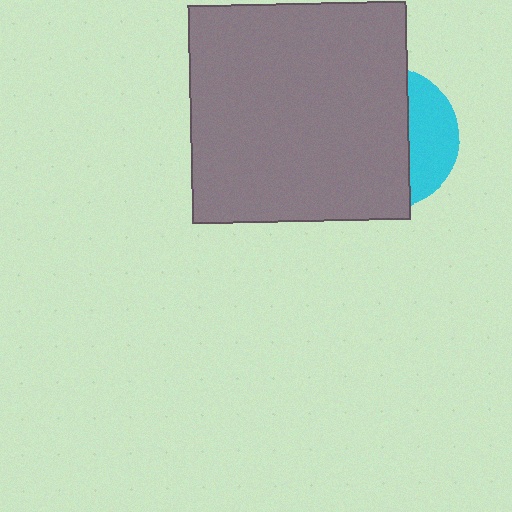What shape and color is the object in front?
The object in front is a gray square.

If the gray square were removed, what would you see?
You would see the complete cyan circle.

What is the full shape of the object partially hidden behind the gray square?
The partially hidden object is a cyan circle.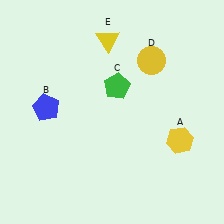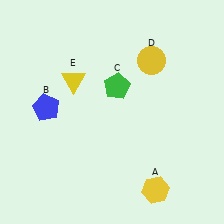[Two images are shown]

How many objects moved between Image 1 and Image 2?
2 objects moved between the two images.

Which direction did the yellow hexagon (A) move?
The yellow hexagon (A) moved down.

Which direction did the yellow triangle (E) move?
The yellow triangle (E) moved down.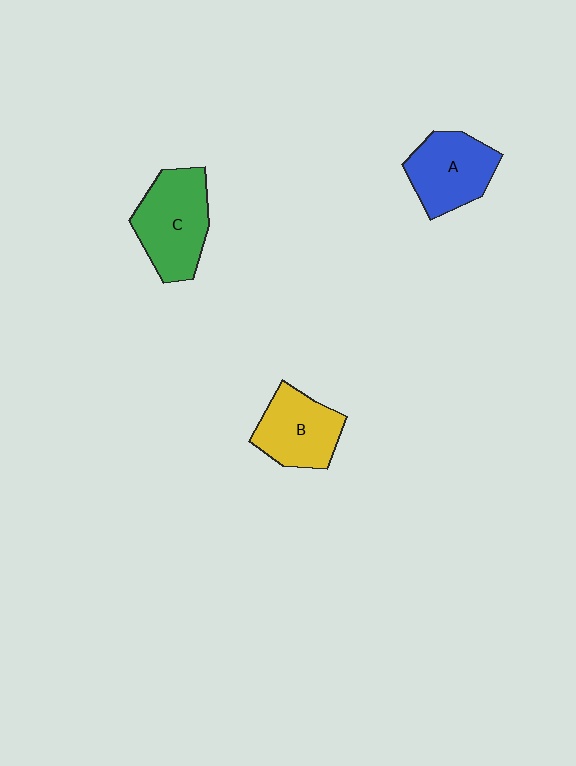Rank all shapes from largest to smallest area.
From largest to smallest: C (green), A (blue), B (yellow).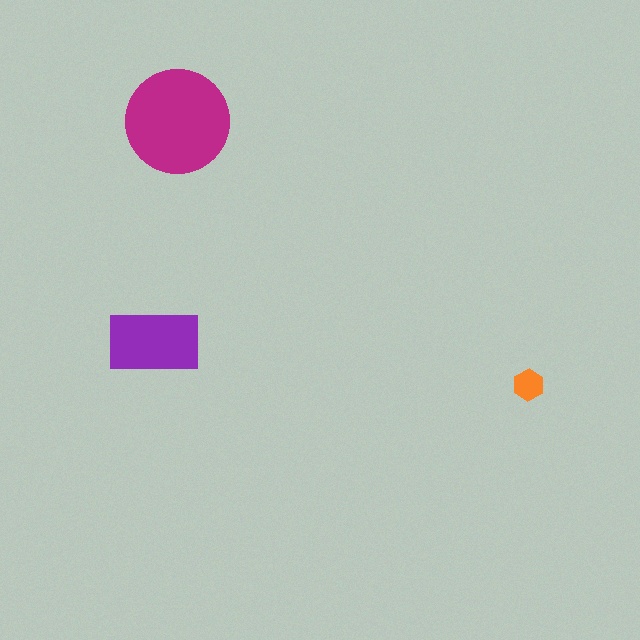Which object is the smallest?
The orange hexagon.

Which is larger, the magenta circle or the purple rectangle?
The magenta circle.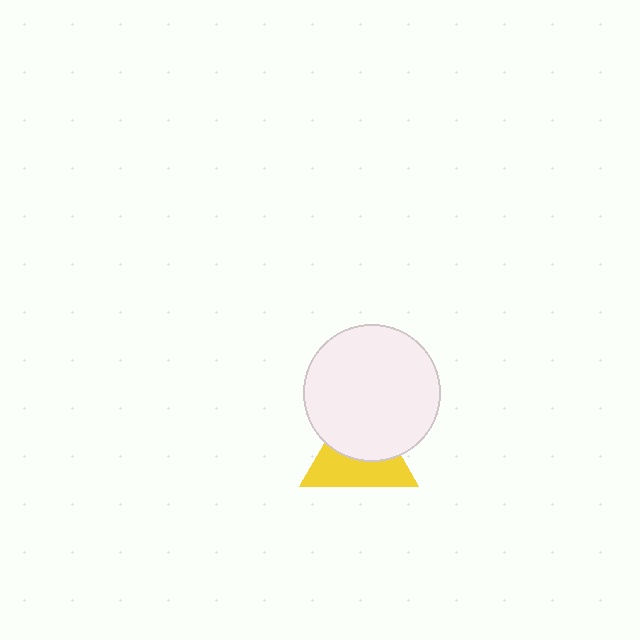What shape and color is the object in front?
The object in front is a white circle.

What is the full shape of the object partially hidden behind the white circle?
The partially hidden object is a yellow triangle.